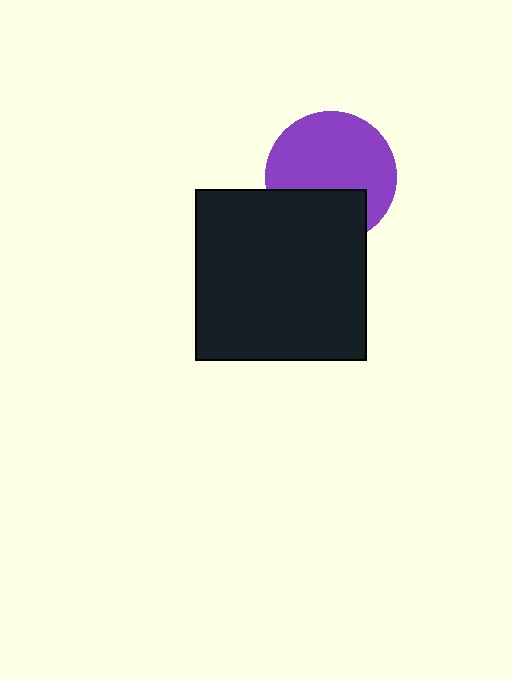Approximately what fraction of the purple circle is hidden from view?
Roughly 32% of the purple circle is hidden behind the black square.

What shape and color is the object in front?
The object in front is a black square.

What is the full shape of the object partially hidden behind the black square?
The partially hidden object is a purple circle.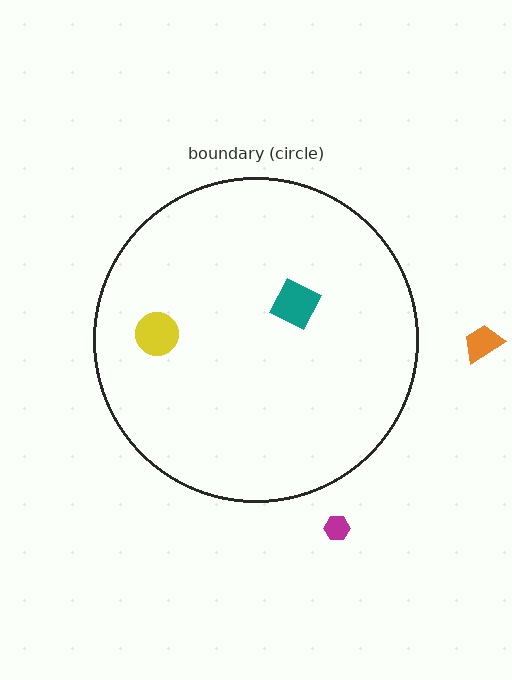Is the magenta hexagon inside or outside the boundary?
Outside.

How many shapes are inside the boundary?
2 inside, 2 outside.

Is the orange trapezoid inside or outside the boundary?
Outside.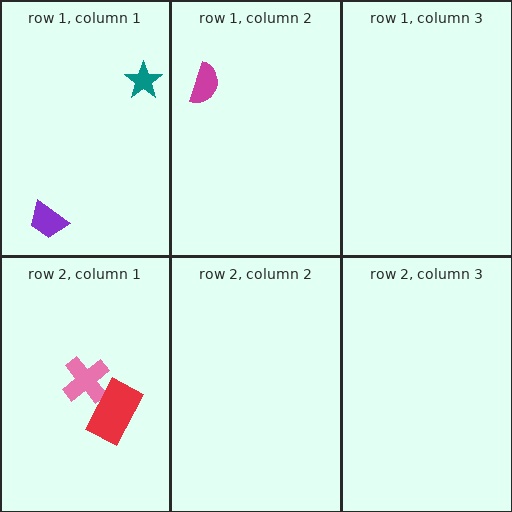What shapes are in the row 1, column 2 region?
The magenta semicircle.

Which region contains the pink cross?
The row 2, column 1 region.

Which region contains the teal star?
The row 1, column 1 region.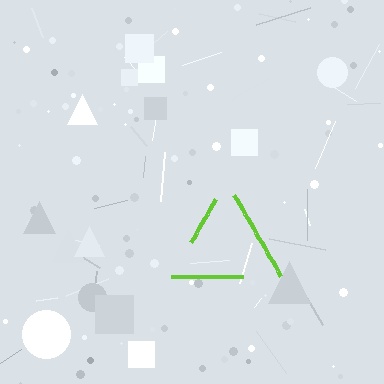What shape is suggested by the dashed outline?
The dashed outline suggests a triangle.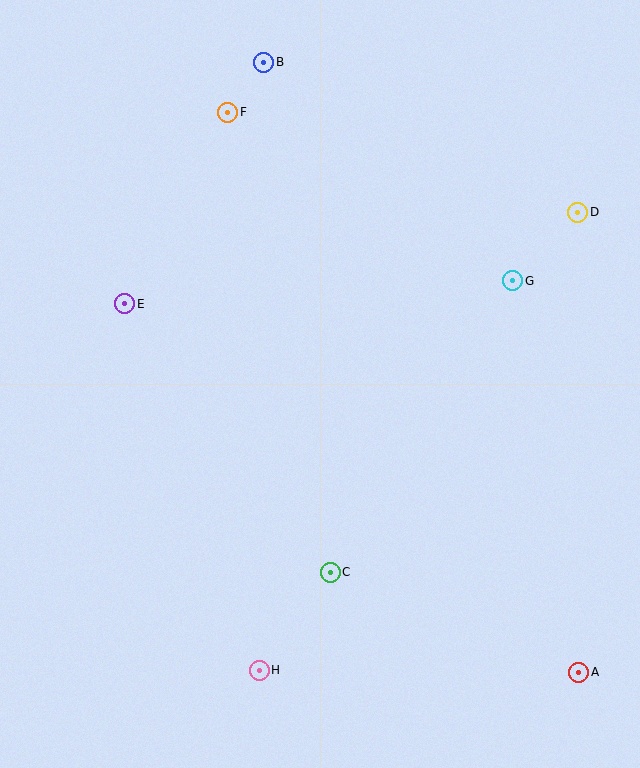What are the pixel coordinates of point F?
Point F is at (228, 112).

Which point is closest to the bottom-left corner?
Point H is closest to the bottom-left corner.